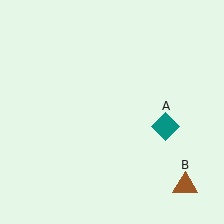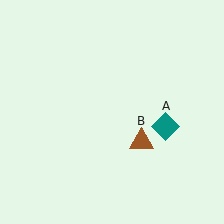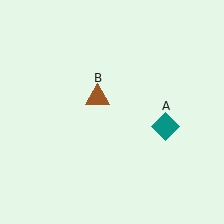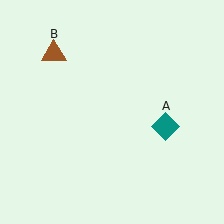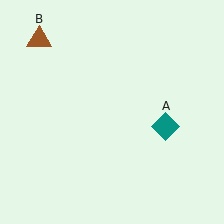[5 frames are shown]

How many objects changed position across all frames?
1 object changed position: brown triangle (object B).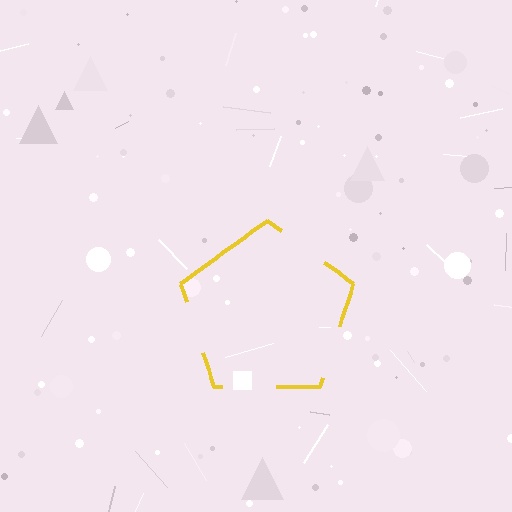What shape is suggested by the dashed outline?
The dashed outline suggests a pentagon.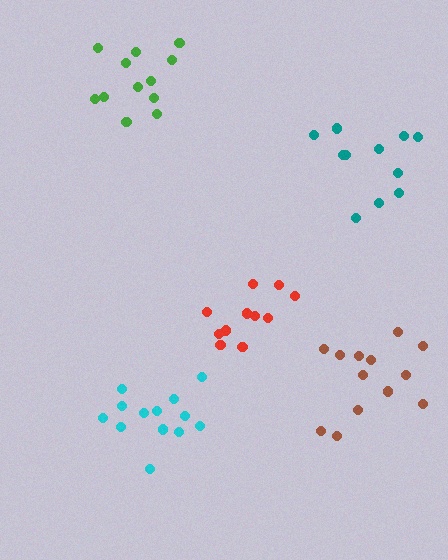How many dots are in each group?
Group 1: 12 dots, Group 2: 13 dots, Group 3: 13 dots, Group 4: 11 dots, Group 5: 11 dots (60 total).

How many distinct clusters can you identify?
There are 5 distinct clusters.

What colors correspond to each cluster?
The clusters are colored: green, cyan, brown, red, teal.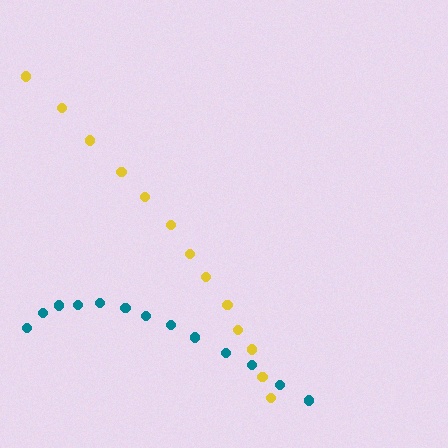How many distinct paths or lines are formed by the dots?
There are 2 distinct paths.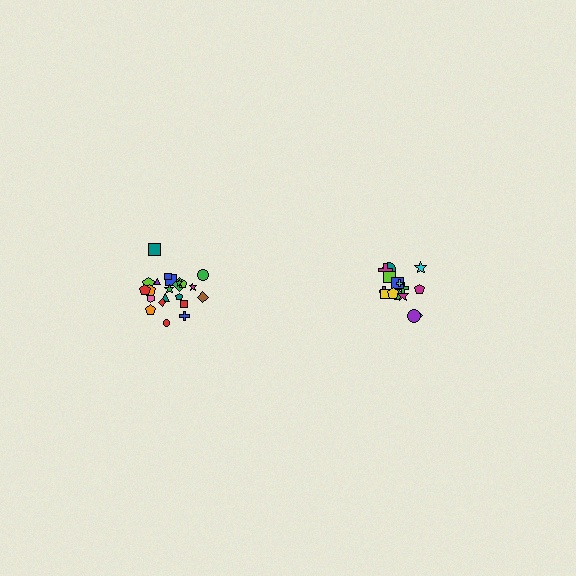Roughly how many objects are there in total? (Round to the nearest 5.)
Roughly 35 objects in total.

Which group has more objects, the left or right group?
The left group.